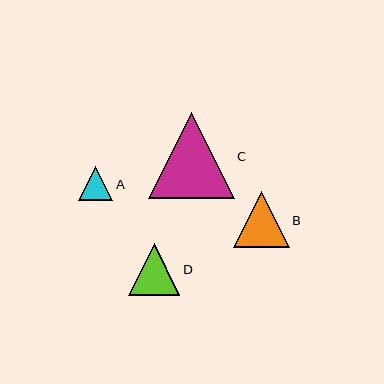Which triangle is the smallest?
Triangle A is the smallest with a size of approximately 34 pixels.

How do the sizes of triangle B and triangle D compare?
Triangle B and triangle D are approximately the same size.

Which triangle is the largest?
Triangle C is the largest with a size of approximately 86 pixels.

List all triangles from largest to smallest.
From largest to smallest: C, B, D, A.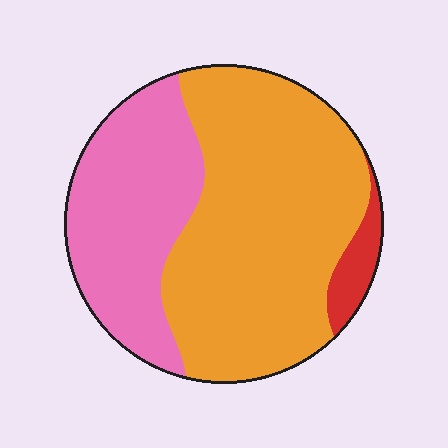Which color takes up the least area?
Red, at roughly 5%.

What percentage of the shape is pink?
Pink takes up about one third (1/3) of the shape.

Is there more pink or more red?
Pink.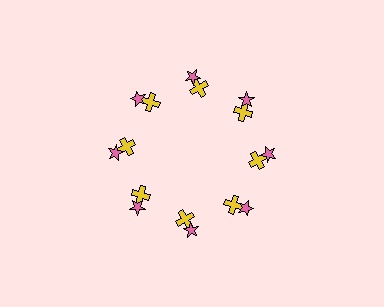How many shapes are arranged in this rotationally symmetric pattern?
There are 16 shapes, arranged in 8 groups of 2.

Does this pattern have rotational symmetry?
Yes, this pattern has 8-fold rotational symmetry. It looks the same after rotating 45 degrees around the center.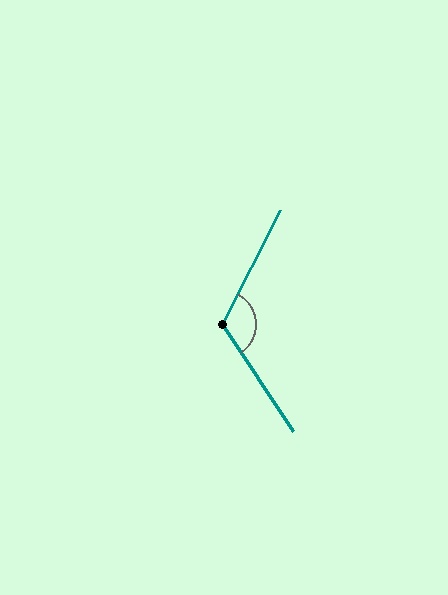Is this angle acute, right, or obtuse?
It is obtuse.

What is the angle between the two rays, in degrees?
Approximately 120 degrees.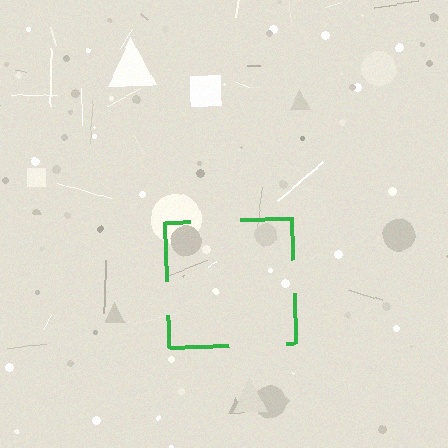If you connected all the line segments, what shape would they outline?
They would outline a square.